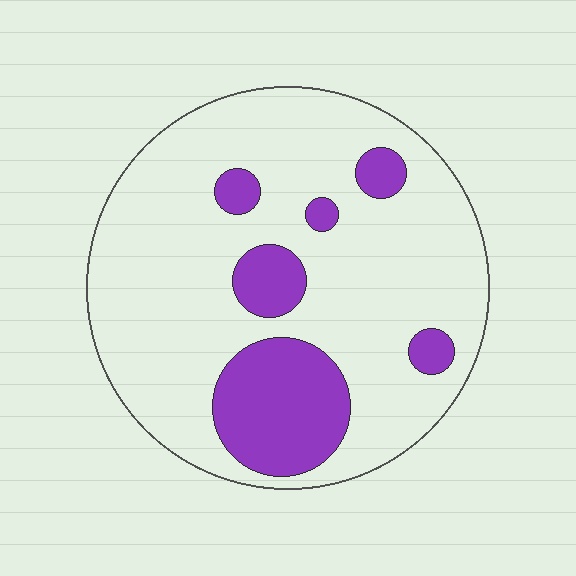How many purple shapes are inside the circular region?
6.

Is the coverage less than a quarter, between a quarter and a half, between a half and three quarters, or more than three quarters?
Less than a quarter.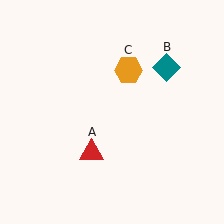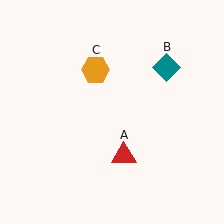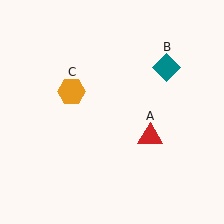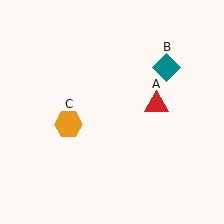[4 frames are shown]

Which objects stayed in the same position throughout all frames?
Teal diamond (object B) remained stationary.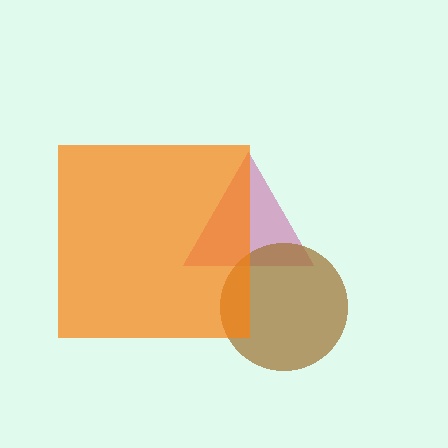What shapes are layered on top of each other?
The layered shapes are: a magenta triangle, a brown circle, an orange square.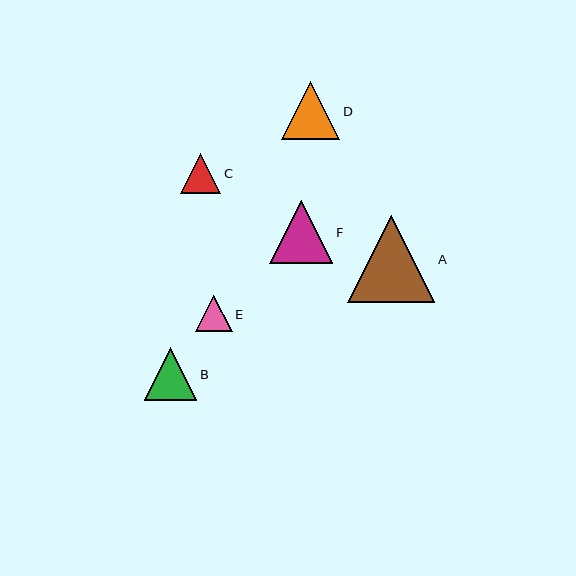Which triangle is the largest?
Triangle A is the largest with a size of approximately 87 pixels.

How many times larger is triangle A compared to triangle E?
Triangle A is approximately 2.4 times the size of triangle E.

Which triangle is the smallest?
Triangle E is the smallest with a size of approximately 36 pixels.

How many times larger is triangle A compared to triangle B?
Triangle A is approximately 1.7 times the size of triangle B.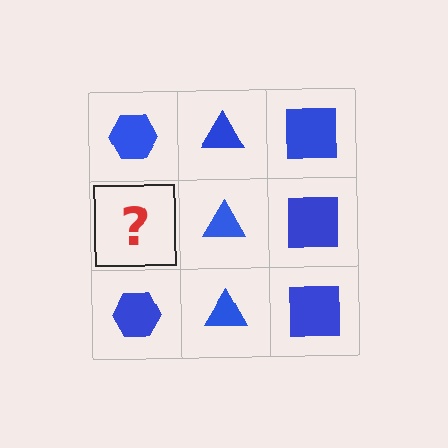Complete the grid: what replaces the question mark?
The question mark should be replaced with a blue hexagon.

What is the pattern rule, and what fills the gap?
The rule is that each column has a consistent shape. The gap should be filled with a blue hexagon.